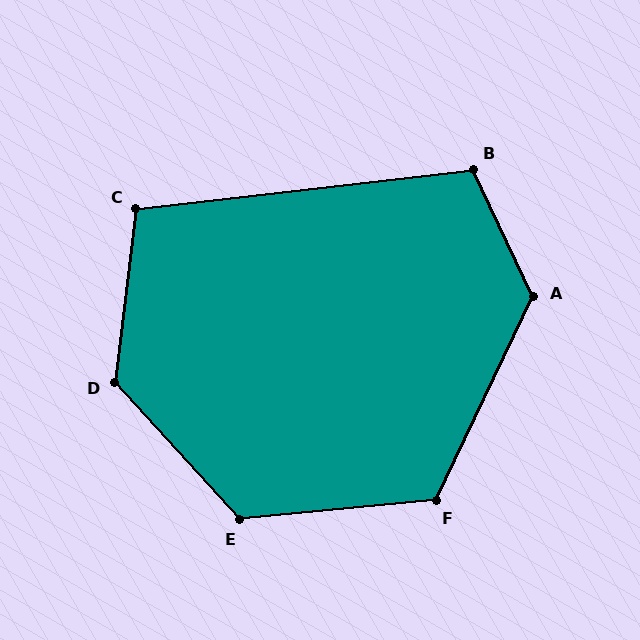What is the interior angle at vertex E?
Approximately 127 degrees (obtuse).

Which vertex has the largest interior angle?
D, at approximately 130 degrees.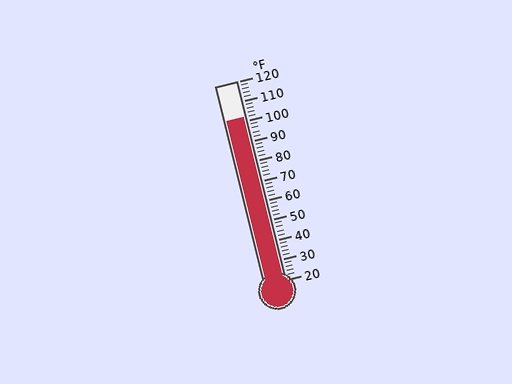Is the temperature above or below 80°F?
The temperature is above 80°F.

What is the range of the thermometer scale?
The thermometer scale ranges from 20°F to 120°F.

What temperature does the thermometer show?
The thermometer shows approximately 102°F.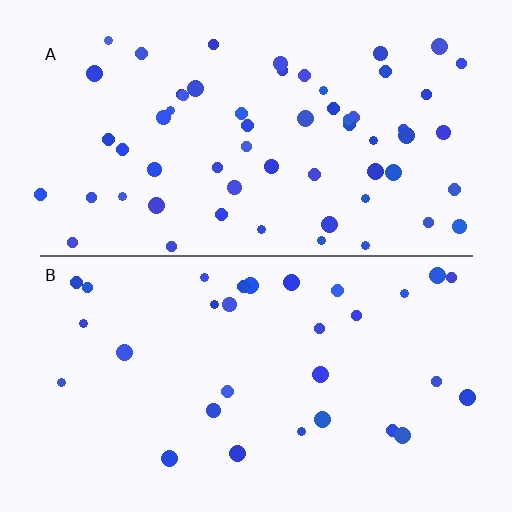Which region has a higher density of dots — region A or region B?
A (the top).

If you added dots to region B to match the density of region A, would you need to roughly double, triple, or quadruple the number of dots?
Approximately double.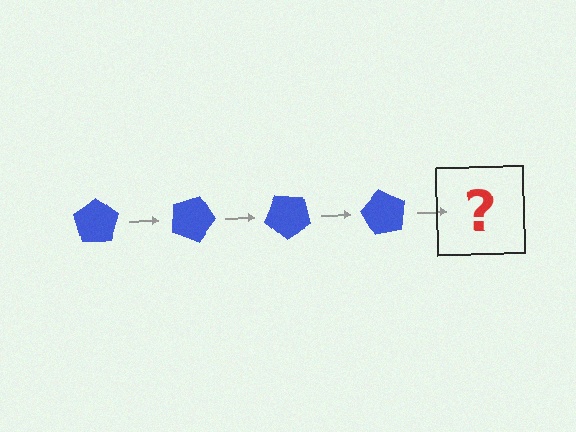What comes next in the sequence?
The next element should be a blue pentagon rotated 80 degrees.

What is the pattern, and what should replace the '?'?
The pattern is that the pentagon rotates 20 degrees each step. The '?' should be a blue pentagon rotated 80 degrees.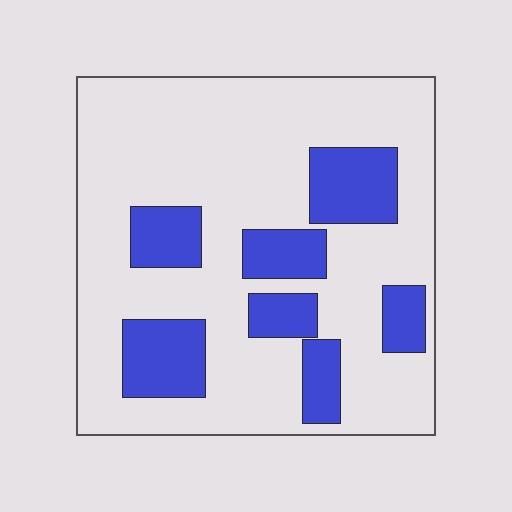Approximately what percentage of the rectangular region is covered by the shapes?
Approximately 25%.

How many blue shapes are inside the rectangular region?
7.